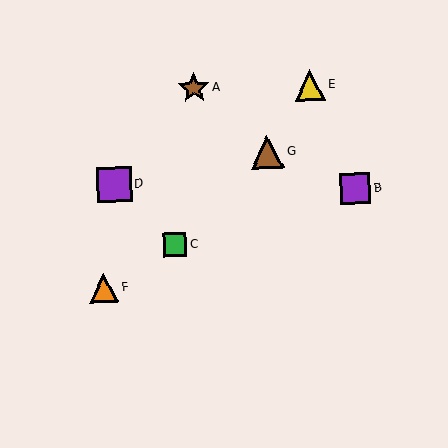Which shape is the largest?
The purple square (labeled D) is the largest.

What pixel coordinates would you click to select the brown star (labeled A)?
Click at (194, 88) to select the brown star A.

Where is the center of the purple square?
The center of the purple square is at (114, 185).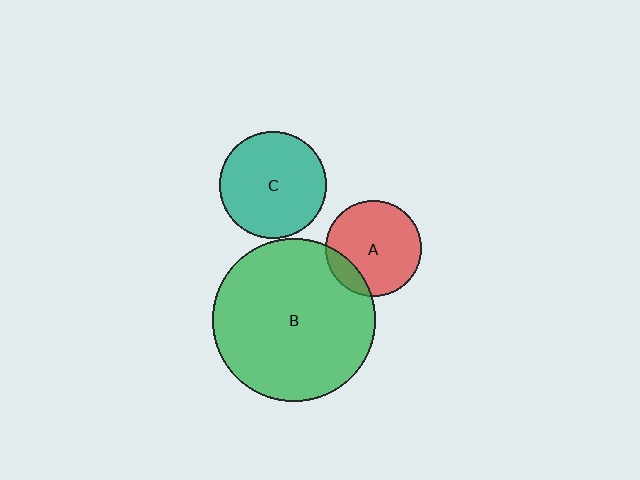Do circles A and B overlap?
Yes.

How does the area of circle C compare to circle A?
Approximately 1.2 times.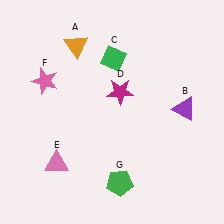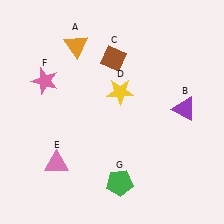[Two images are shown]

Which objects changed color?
C changed from green to brown. D changed from magenta to yellow.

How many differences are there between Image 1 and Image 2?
There are 2 differences between the two images.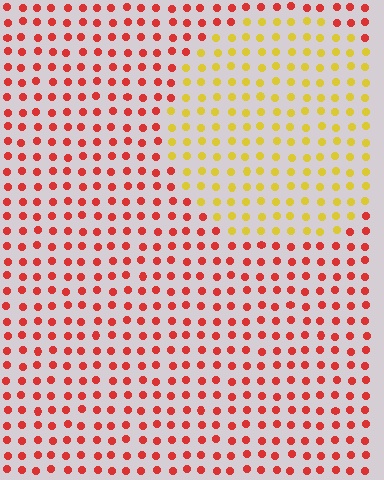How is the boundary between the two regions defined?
The boundary is defined purely by a slight shift in hue (about 54 degrees). Spacing, size, and orientation are identical on both sides.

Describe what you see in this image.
The image is filled with small red elements in a uniform arrangement. A circle-shaped region is visible where the elements are tinted to a slightly different hue, forming a subtle color boundary.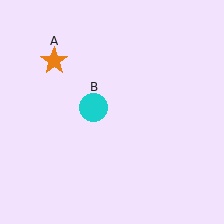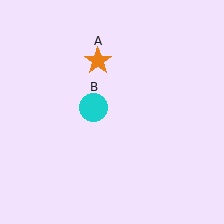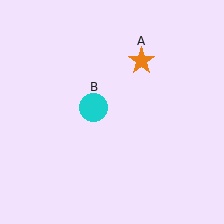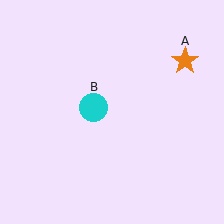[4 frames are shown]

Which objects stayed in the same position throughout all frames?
Cyan circle (object B) remained stationary.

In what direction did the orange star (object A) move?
The orange star (object A) moved right.